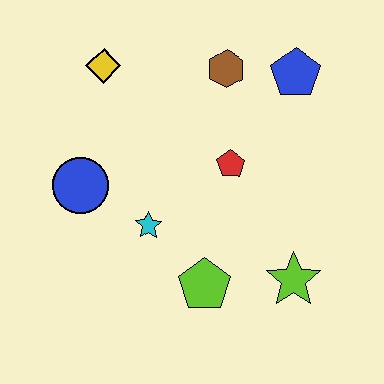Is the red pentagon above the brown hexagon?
No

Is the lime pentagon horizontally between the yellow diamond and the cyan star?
No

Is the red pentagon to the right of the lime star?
No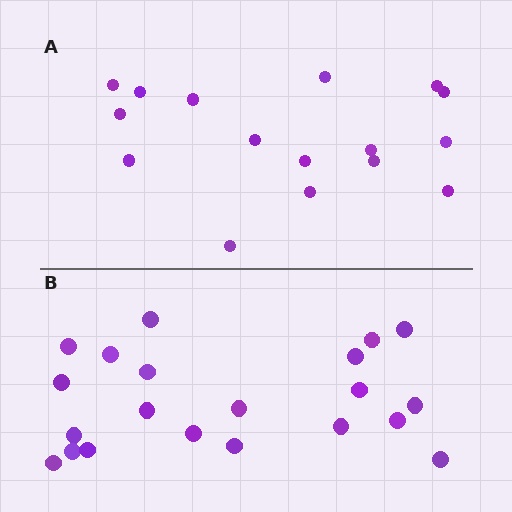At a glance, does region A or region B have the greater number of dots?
Region B (the bottom region) has more dots.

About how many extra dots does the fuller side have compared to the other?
Region B has about 5 more dots than region A.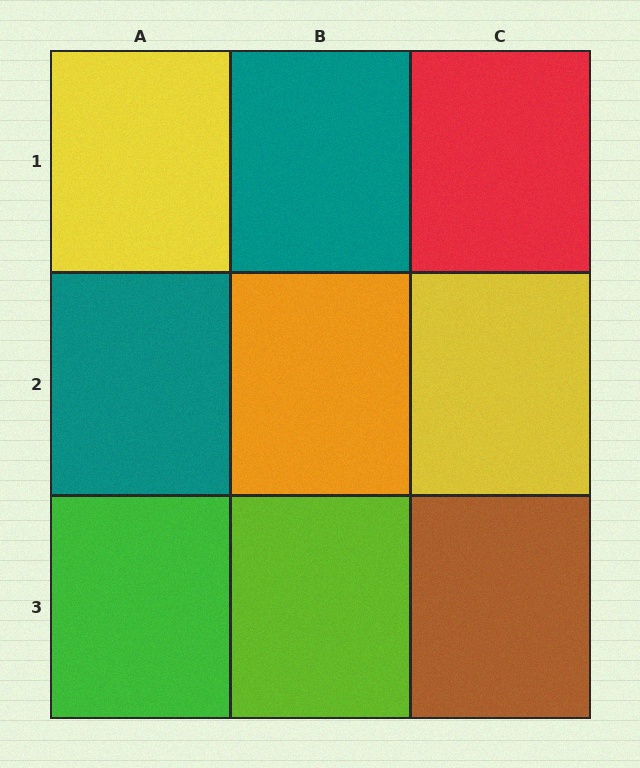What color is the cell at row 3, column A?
Green.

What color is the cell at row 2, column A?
Teal.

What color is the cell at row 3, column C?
Brown.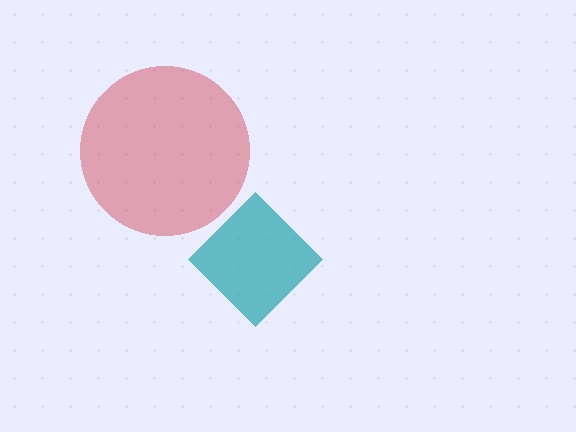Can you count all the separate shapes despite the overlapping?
Yes, there are 2 separate shapes.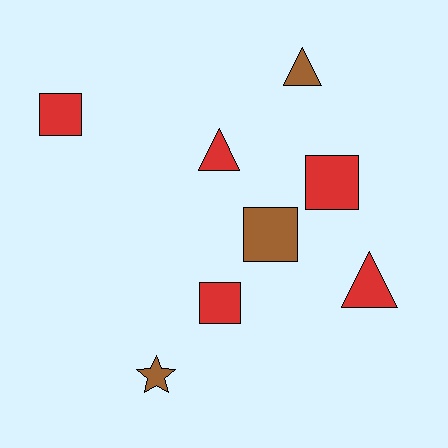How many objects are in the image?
There are 8 objects.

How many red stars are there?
There are no red stars.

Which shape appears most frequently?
Square, with 4 objects.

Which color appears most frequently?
Red, with 5 objects.